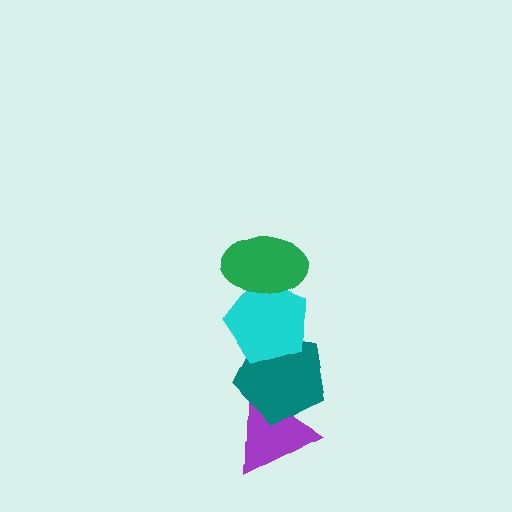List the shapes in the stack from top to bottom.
From top to bottom: the green ellipse, the cyan pentagon, the teal pentagon, the purple triangle.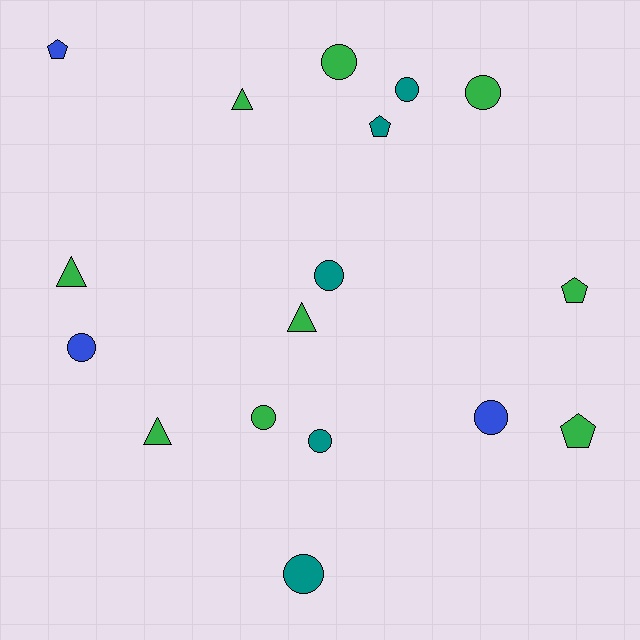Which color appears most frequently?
Green, with 9 objects.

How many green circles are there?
There are 3 green circles.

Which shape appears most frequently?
Circle, with 9 objects.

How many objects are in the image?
There are 17 objects.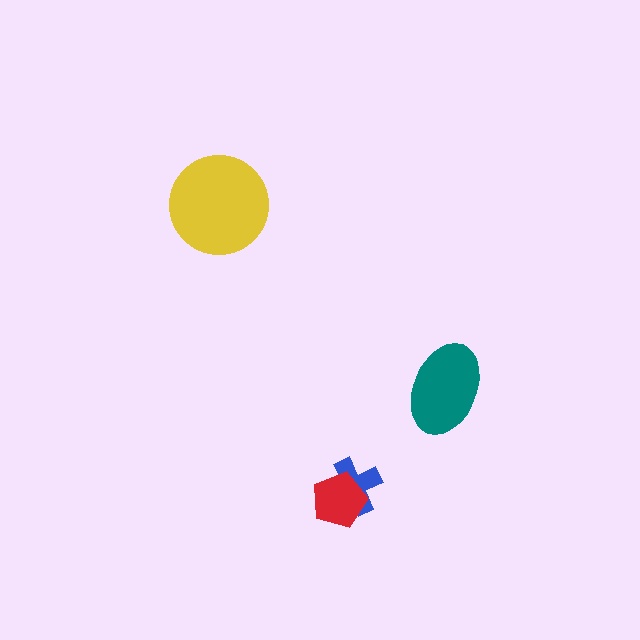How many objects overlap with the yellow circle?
0 objects overlap with the yellow circle.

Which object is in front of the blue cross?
The red pentagon is in front of the blue cross.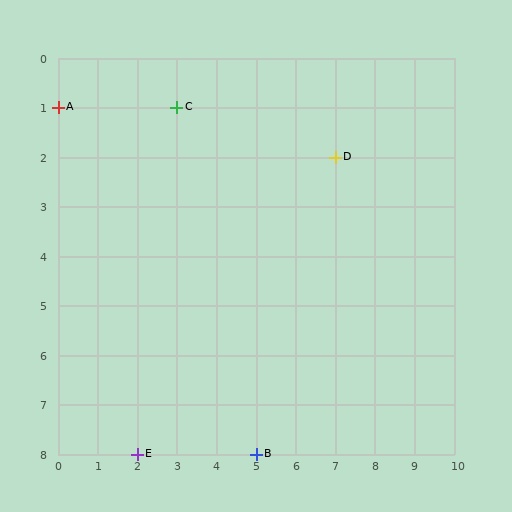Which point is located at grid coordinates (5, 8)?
Point B is at (5, 8).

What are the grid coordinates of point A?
Point A is at grid coordinates (0, 1).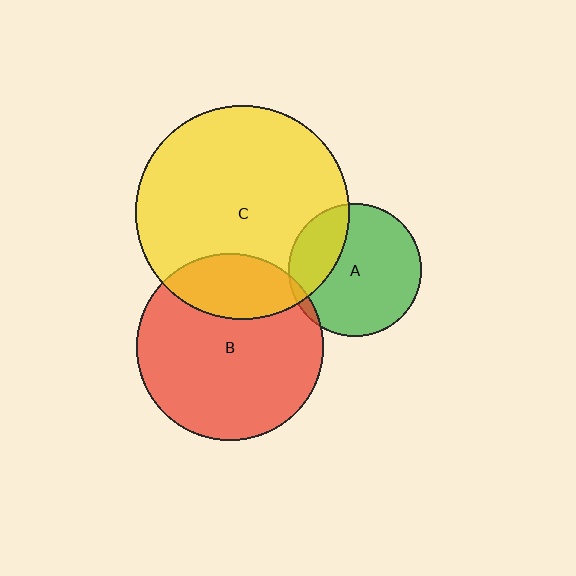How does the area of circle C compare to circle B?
Approximately 1.3 times.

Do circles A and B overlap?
Yes.